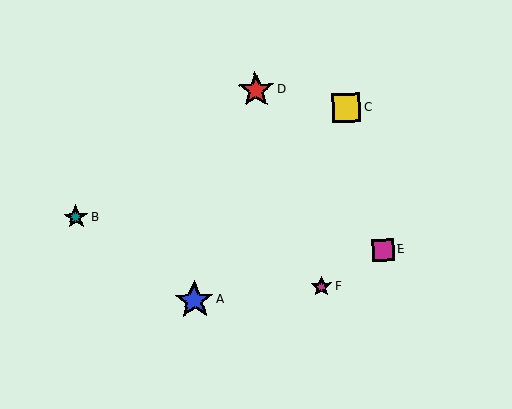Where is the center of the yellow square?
The center of the yellow square is at (346, 108).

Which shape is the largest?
The blue star (labeled A) is the largest.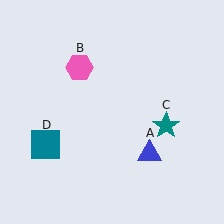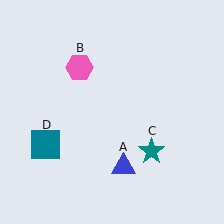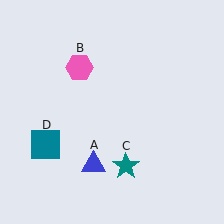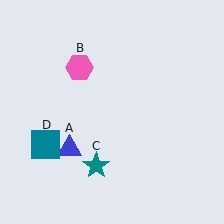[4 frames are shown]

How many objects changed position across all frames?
2 objects changed position: blue triangle (object A), teal star (object C).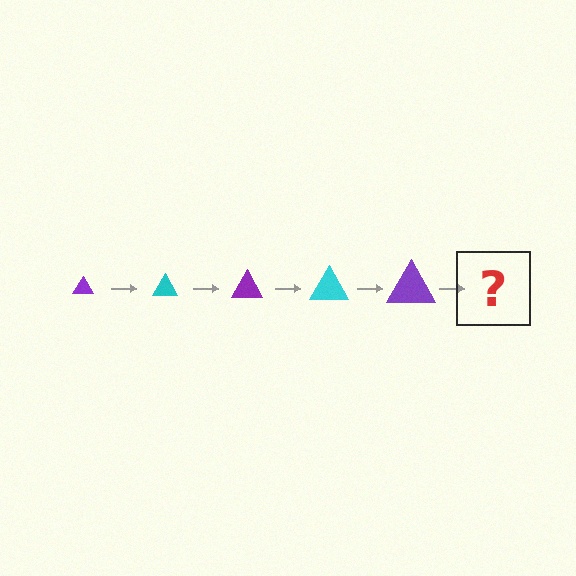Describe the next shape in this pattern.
It should be a cyan triangle, larger than the previous one.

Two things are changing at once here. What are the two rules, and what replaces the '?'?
The two rules are that the triangle grows larger each step and the color cycles through purple and cyan. The '?' should be a cyan triangle, larger than the previous one.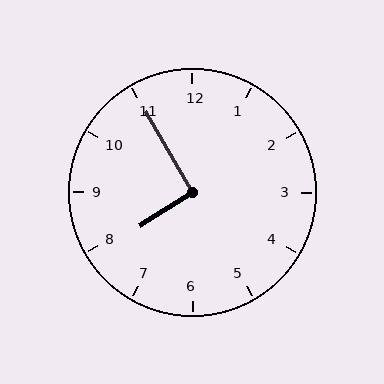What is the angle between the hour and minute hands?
Approximately 92 degrees.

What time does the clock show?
7:55.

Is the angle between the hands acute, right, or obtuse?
It is right.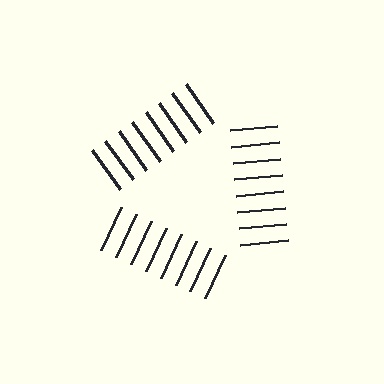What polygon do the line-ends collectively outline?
An illusory triangle — the line segments terminate on its edges but no continuous stroke is drawn.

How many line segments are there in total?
24 — 8 along each of the 3 edges.